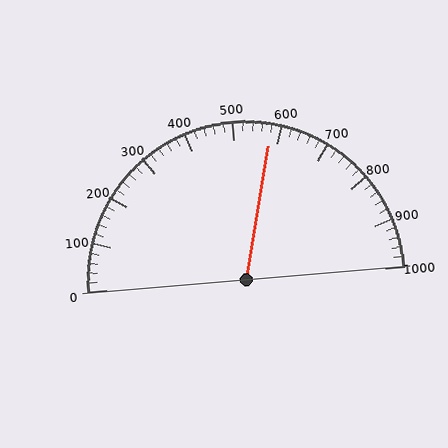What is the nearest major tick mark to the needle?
The nearest major tick mark is 600.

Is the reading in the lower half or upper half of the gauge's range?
The reading is in the upper half of the range (0 to 1000).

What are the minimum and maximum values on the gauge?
The gauge ranges from 0 to 1000.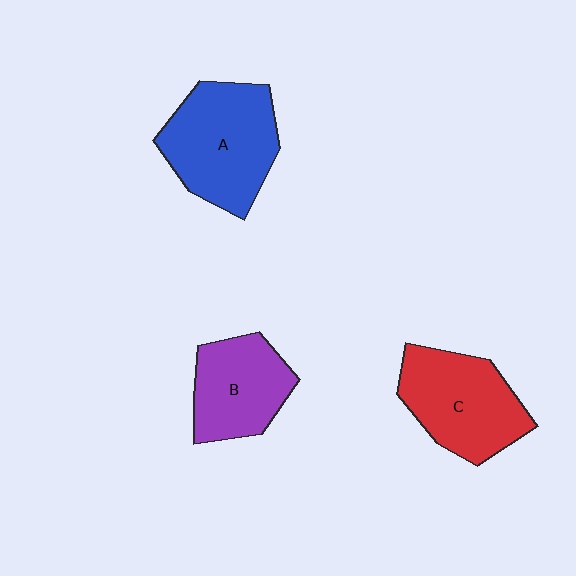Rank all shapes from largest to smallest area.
From largest to smallest: A (blue), C (red), B (purple).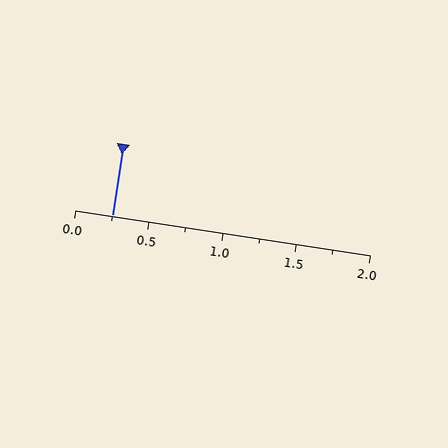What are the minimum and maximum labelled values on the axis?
The axis runs from 0.0 to 2.0.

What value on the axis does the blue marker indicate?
The marker indicates approximately 0.25.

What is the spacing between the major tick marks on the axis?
The major ticks are spaced 0.5 apart.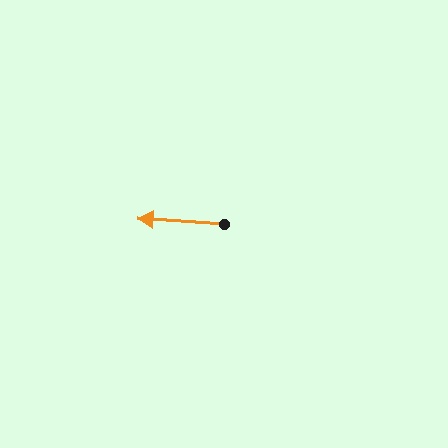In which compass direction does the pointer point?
West.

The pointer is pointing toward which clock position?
Roughly 9 o'clock.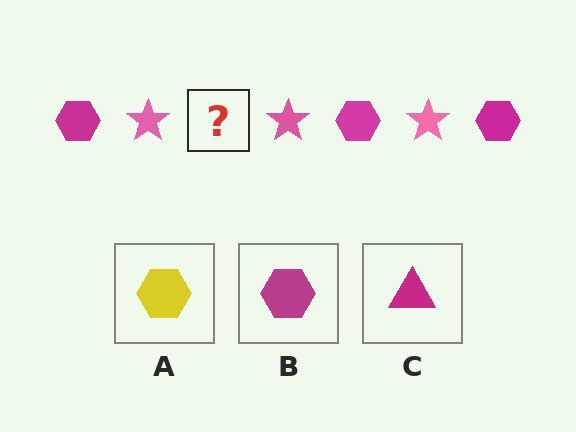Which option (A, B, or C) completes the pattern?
B.